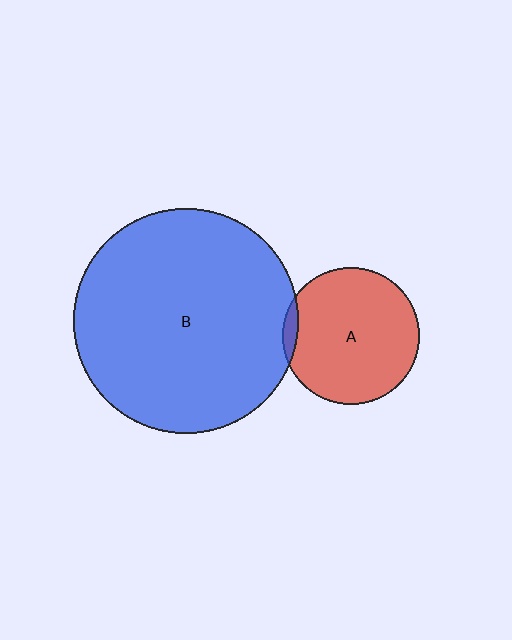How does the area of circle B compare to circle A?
Approximately 2.7 times.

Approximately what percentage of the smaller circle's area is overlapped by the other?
Approximately 5%.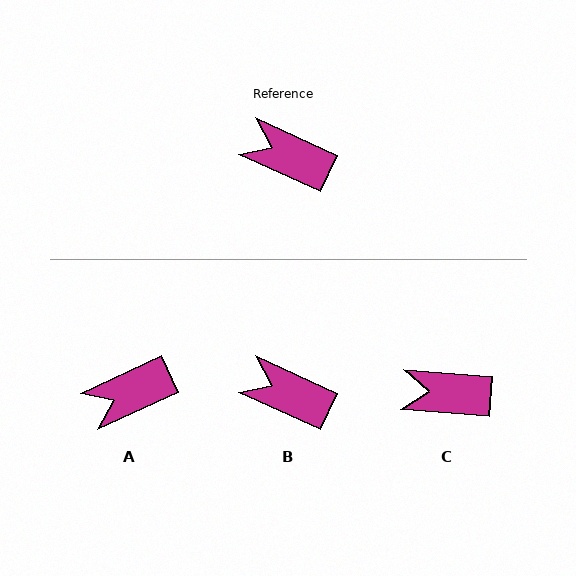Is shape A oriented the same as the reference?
No, it is off by about 50 degrees.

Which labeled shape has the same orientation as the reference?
B.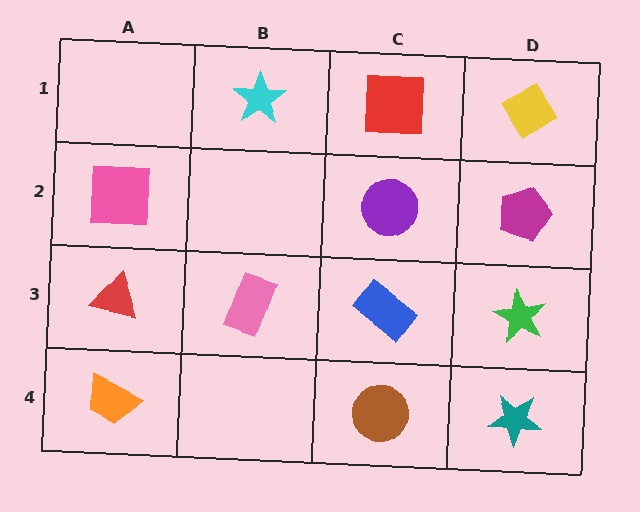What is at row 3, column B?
A pink rectangle.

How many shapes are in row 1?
3 shapes.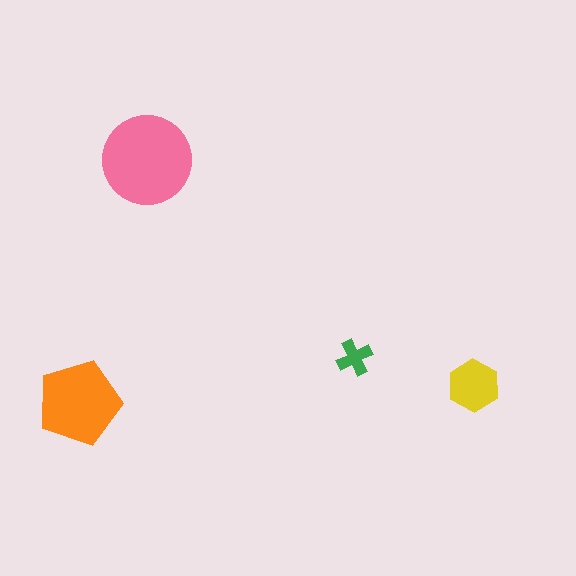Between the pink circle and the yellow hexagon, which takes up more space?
The pink circle.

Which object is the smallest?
The green cross.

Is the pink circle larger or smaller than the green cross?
Larger.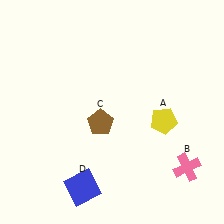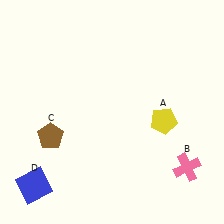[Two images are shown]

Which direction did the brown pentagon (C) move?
The brown pentagon (C) moved left.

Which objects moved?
The objects that moved are: the brown pentagon (C), the blue square (D).